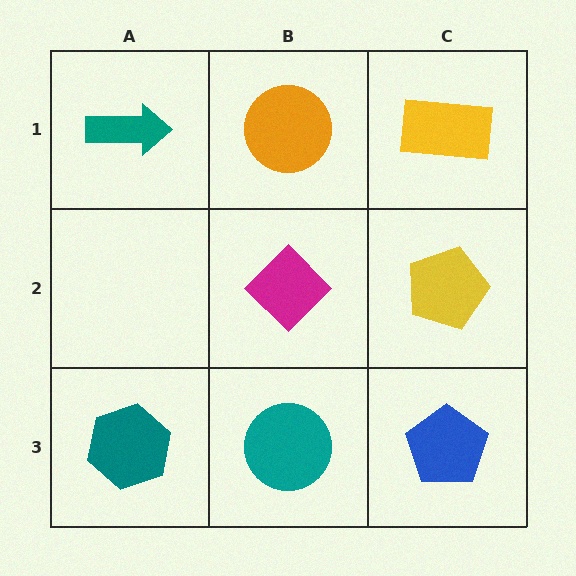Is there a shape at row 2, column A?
No, that cell is empty.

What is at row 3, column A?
A teal hexagon.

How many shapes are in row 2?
2 shapes.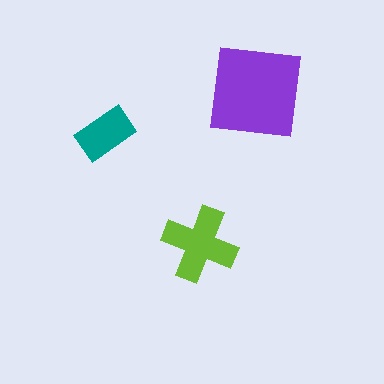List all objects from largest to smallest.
The purple square, the lime cross, the teal rectangle.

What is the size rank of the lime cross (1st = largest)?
2nd.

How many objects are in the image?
There are 3 objects in the image.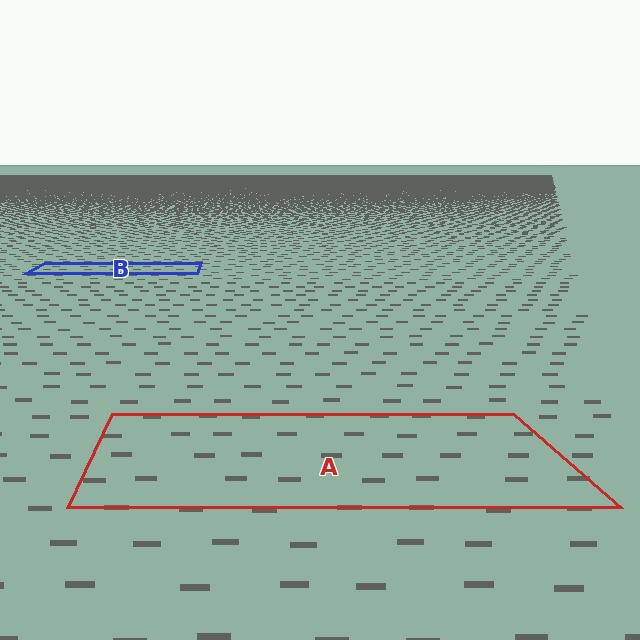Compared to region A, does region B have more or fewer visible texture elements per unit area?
Region B has more texture elements per unit area — they are packed more densely because it is farther away.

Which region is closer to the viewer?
Region A is closer. The texture elements there are larger and more spread out.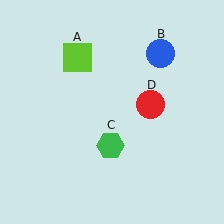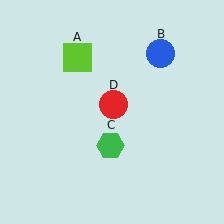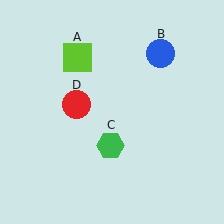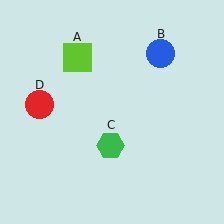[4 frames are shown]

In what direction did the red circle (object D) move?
The red circle (object D) moved left.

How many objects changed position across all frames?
1 object changed position: red circle (object D).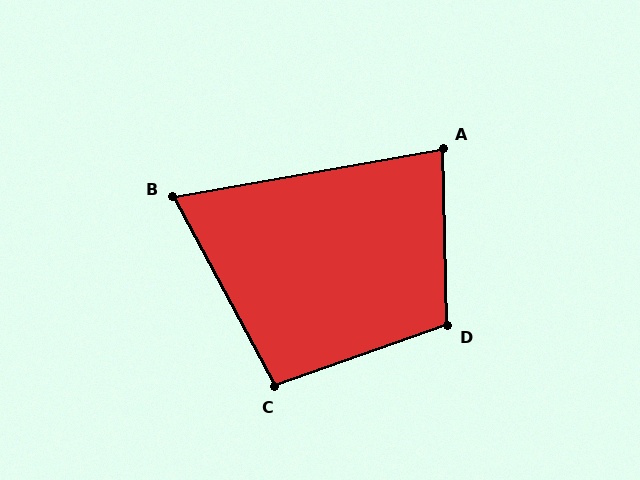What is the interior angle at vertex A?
Approximately 81 degrees (acute).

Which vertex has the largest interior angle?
D, at approximately 108 degrees.